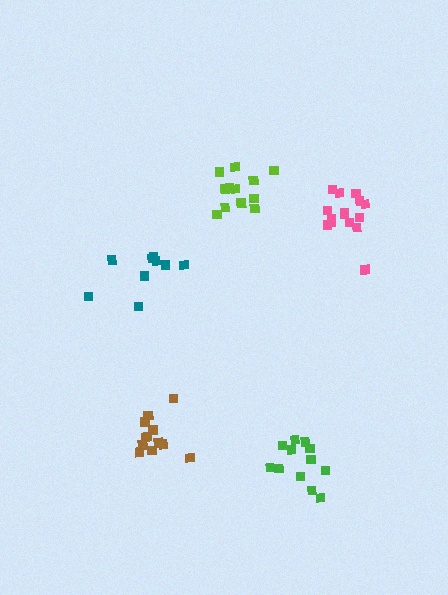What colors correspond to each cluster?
The clusters are colored: green, teal, brown, pink, lime.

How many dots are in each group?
Group 1: 12 dots, Group 2: 9 dots, Group 3: 12 dots, Group 4: 15 dots, Group 5: 13 dots (61 total).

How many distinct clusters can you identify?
There are 5 distinct clusters.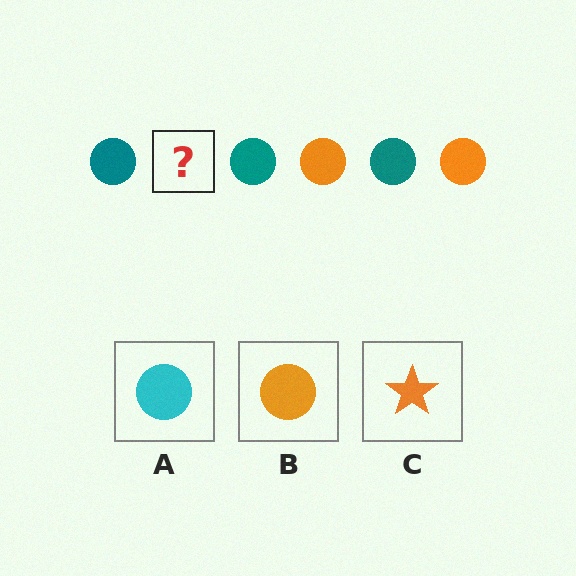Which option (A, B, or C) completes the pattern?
B.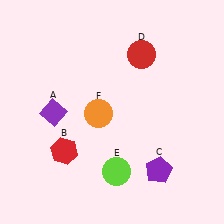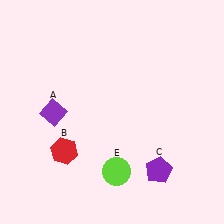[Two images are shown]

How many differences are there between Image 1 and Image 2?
There are 2 differences between the two images.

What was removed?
The red circle (D), the orange circle (F) were removed in Image 2.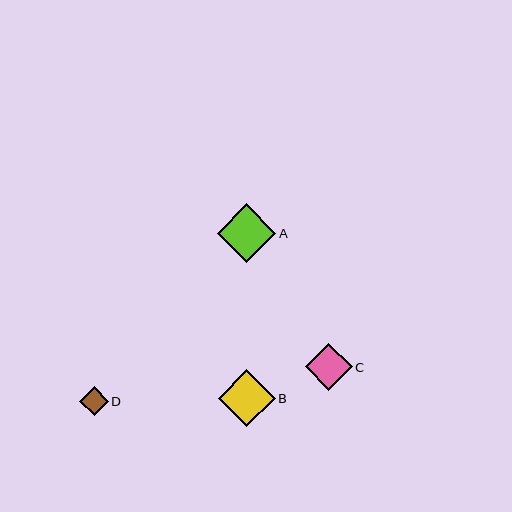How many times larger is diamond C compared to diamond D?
Diamond C is approximately 1.7 times the size of diamond D.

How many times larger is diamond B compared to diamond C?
Diamond B is approximately 1.2 times the size of diamond C.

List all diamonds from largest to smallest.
From largest to smallest: A, B, C, D.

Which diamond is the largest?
Diamond A is the largest with a size of approximately 59 pixels.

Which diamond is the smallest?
Diamond D is the smallest with a size of approximately 28 pixels.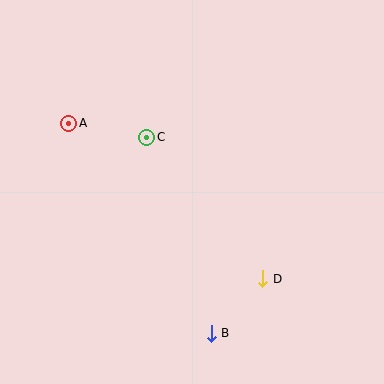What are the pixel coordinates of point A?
Point A is at (69, 123).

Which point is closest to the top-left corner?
Point A is closest to the top-left corner.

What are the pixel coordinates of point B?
Point B is at (211, 333).